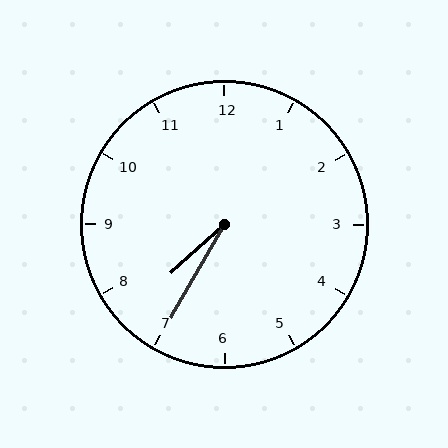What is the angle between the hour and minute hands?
Approximately 18 degrees.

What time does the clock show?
7:35.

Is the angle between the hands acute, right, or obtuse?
It is acute.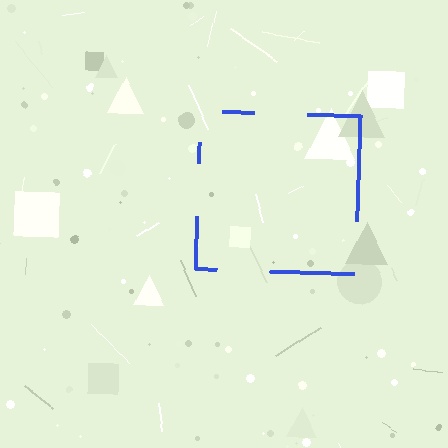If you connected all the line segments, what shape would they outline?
They would outline a square.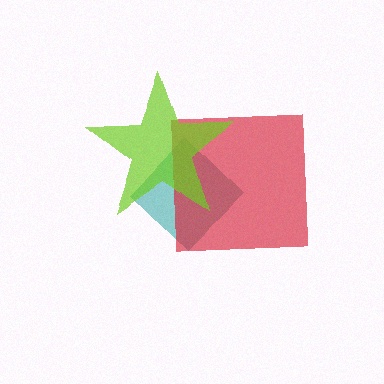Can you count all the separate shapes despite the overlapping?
Yes, there are 3 separate shapes.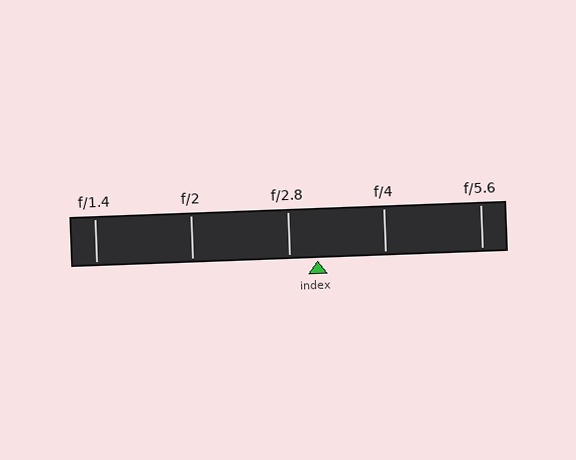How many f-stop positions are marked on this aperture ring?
There are 5 f-stop positions marked.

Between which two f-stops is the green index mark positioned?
The index mark is between f/2.8 and f/4.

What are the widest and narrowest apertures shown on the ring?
The widest aperture shown is f/1.4 and the narrowest is f/5.6.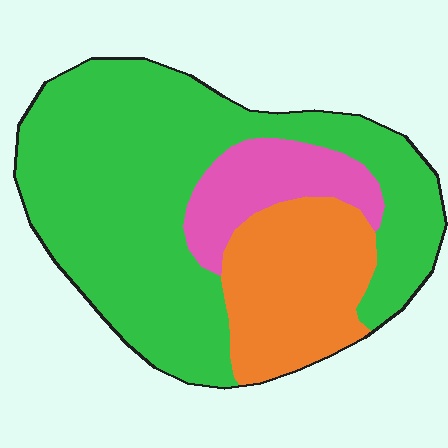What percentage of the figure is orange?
Orange takes up about one quarter (1/4) of the figure.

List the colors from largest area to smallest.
From largest to smallest: green, orange, pink.